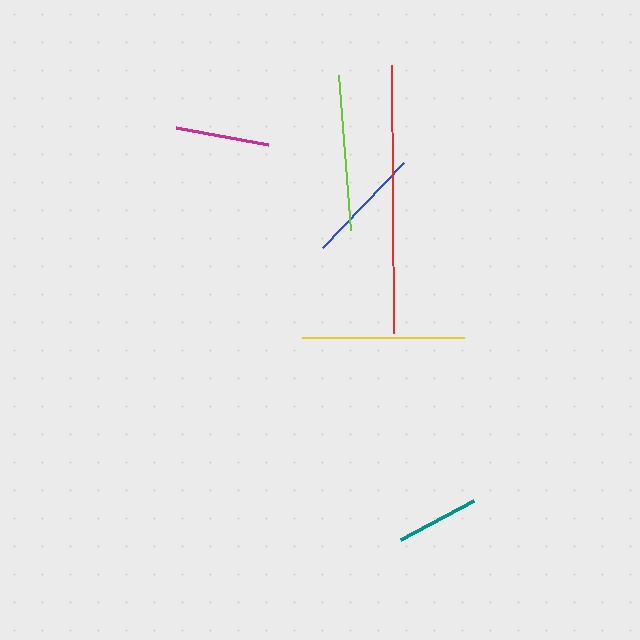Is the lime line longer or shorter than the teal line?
The lime line is longer than the teal line.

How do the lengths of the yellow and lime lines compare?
The yellow and lime lines are approximately the same length.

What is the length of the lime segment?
The lime segment is approximately 155 pixels long.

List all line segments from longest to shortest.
From longest to shortest: red, yellow, lime, blue, magenta, teal.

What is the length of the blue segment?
The blue segment is approximately 117 pixels long.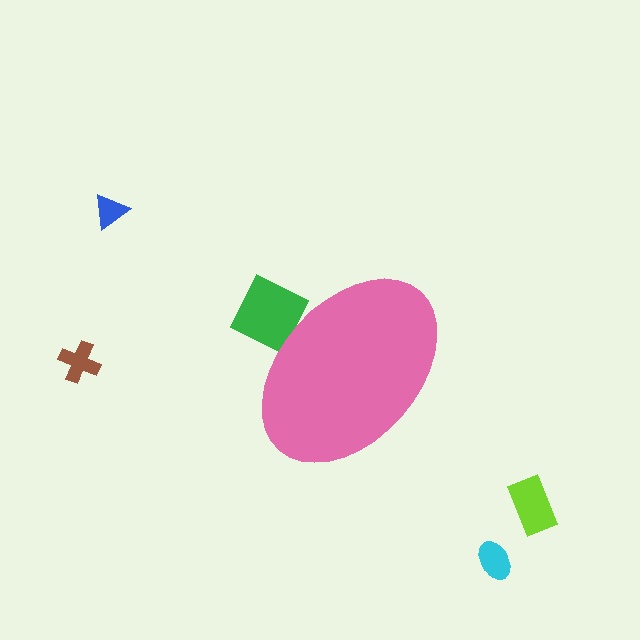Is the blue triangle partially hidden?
No, the blue triangle is fully visible.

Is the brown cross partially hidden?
No, the brown cross is fully visible.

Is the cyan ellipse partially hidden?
No, the cyan ellipse is fully visible.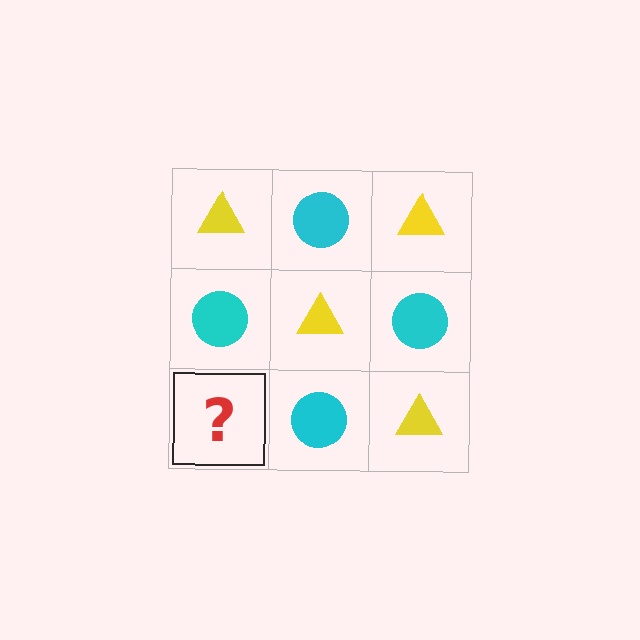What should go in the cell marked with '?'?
The missing cell should contain a yellow triangle.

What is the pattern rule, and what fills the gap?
The rule is that it alternates yellow triangle and cyan circle in a checkerboard pattern. The gap should be filled with a yellow triangle.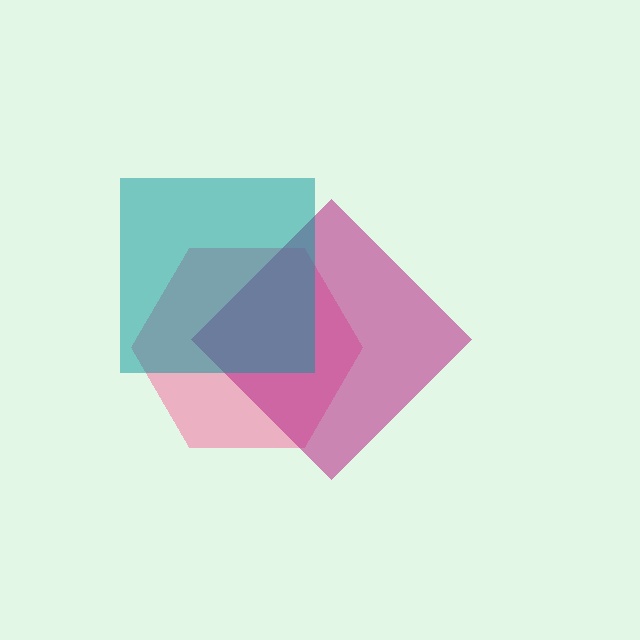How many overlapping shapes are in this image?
There are 3 overlapping shapes in the image.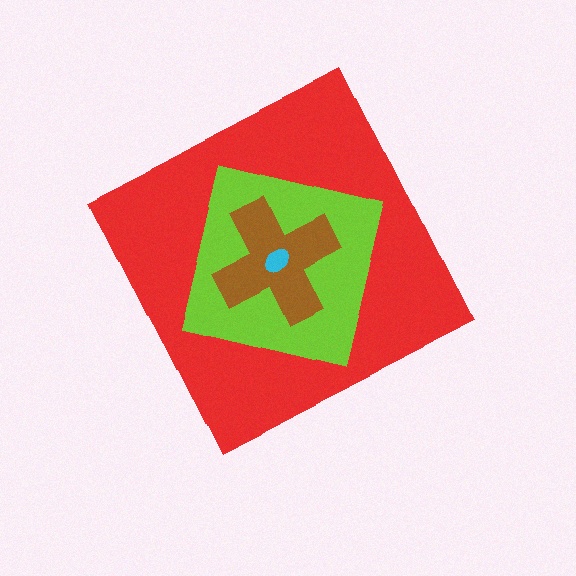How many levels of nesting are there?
4.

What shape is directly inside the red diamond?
The lime square.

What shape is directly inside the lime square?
The brown cross.